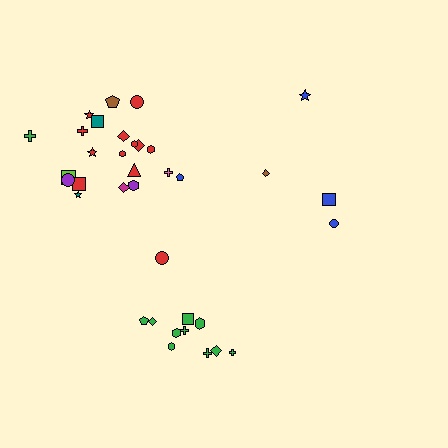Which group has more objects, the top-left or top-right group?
The top-left group.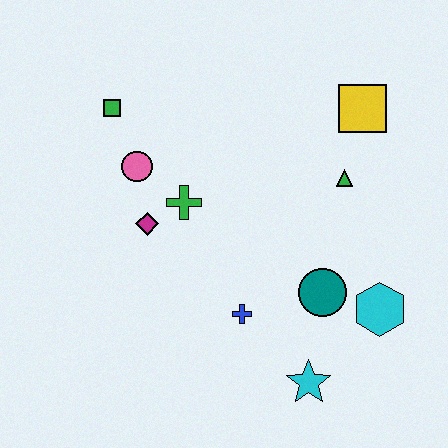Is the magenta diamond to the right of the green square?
Yes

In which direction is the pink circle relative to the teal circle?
The pink circle is to the left of the teal circle.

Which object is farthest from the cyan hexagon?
The green square is farthest from the cyan hexagon.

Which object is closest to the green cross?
The magenta diamond is closest to the green cross.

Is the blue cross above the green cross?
No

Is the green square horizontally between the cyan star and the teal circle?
No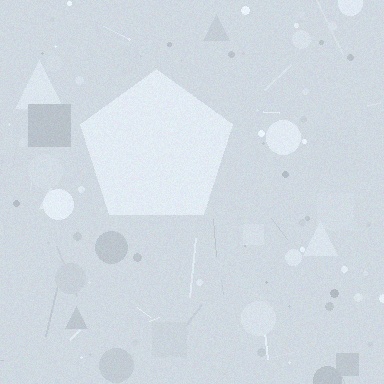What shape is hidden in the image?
A pentagon is hidden in the image.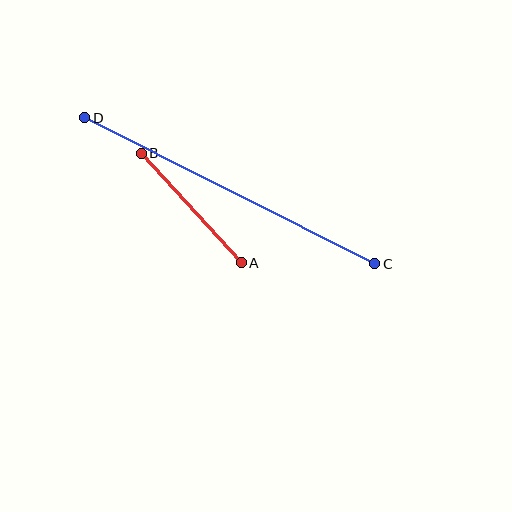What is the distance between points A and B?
The distance is approximately 148 pixels.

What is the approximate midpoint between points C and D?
The midpoint is at approximately (230, 191) pixels.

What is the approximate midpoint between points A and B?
The midpoint is at approximately (191, 208) pixels.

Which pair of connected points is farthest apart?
Points C and D are farthest apart.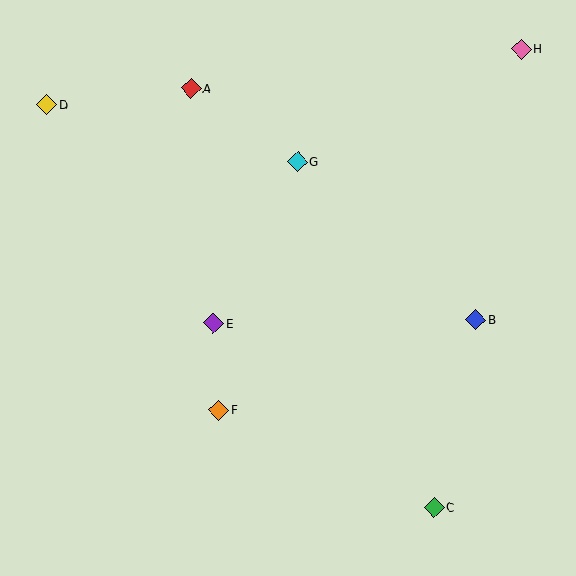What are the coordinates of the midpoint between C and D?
The midpoint between C and D is at (240, 306).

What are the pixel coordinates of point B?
Point B is at (476, 319).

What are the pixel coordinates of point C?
Point C is at (434, 507).